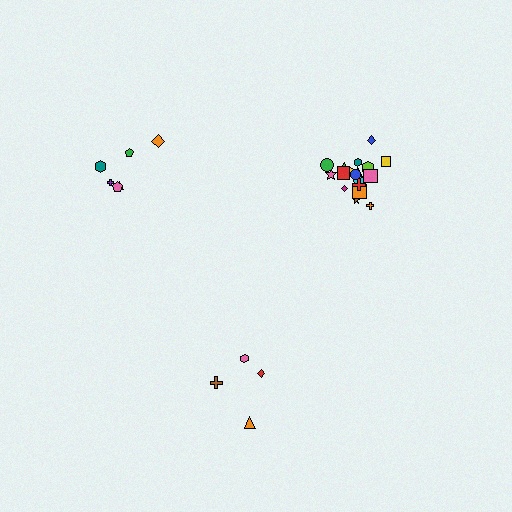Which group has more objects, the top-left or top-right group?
The top-right group.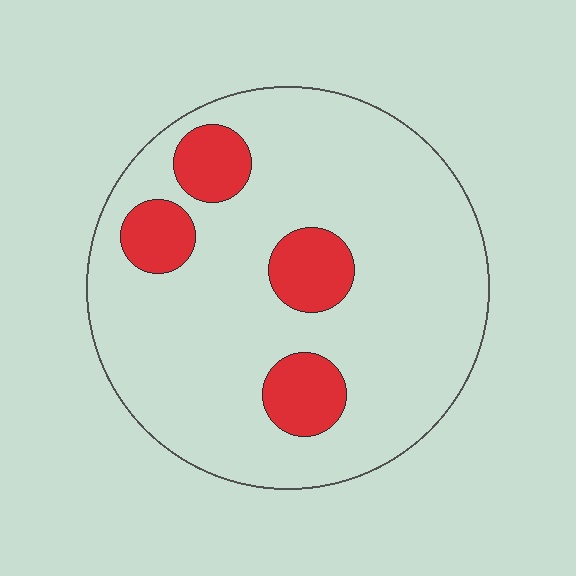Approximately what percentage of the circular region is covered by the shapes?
Approximately 15%.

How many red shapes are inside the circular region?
4.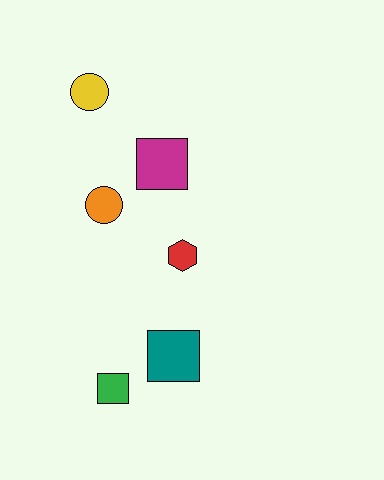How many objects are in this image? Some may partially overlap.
There are 6 objects.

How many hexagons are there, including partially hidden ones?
There is 1 hexagon.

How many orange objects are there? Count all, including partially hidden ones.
There is 1 orange object.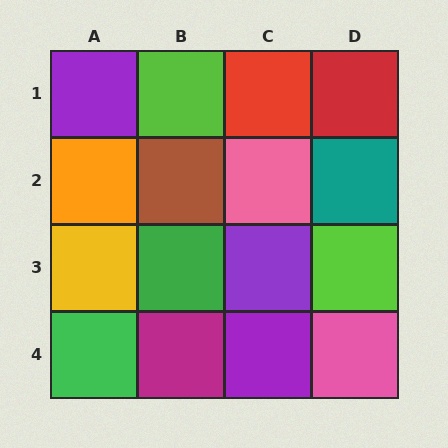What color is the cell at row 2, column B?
Brown.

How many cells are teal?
1 cell is teal.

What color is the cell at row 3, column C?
Purple.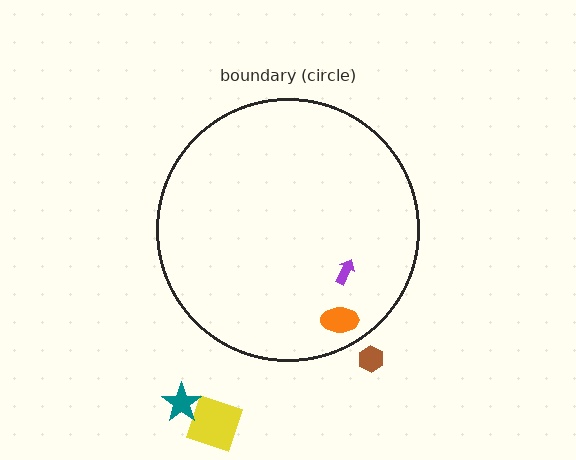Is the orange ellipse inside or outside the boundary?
Inside.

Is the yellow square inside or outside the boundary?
Outside.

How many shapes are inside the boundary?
2 inside, 3 outside.